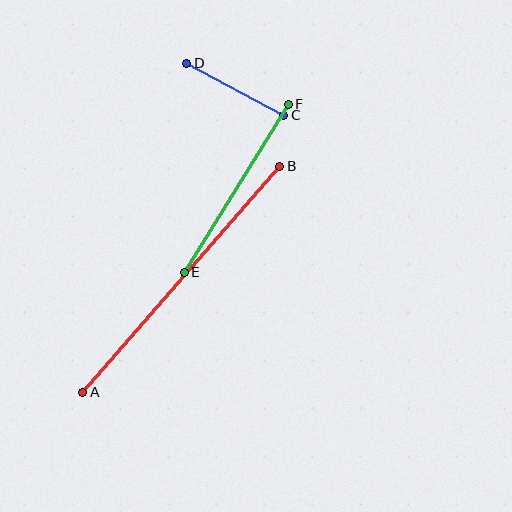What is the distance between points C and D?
The distance is approximately 110 pixels.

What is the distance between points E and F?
The distance is approximately 197 pixels.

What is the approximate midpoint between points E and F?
The midpoint is at approximately (236, 188) pixels.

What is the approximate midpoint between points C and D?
The midpoint is at approximately (235, 89) pixels.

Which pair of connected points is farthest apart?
Points A and B are farthest apart.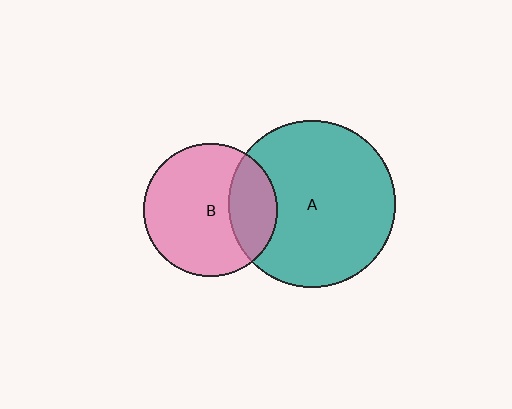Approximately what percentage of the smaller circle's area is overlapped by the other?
Approximately 25%.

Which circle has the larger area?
Circle A (teal).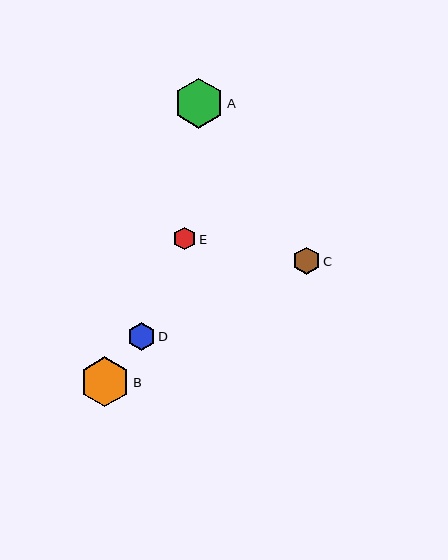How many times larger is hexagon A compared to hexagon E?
Hexagon A is approximately 2.2 times the size of hexagon E.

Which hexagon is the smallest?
Hexagon E is the smallest with a size of approximately 23 pixels.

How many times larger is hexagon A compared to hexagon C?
Hexagon A is approximately 1.8 times the size of hexagon C.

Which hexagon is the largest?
Hexagon B is the largest with a size of approximately 50 pixels.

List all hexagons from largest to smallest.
From largest to smallest: B, A, D, C, E.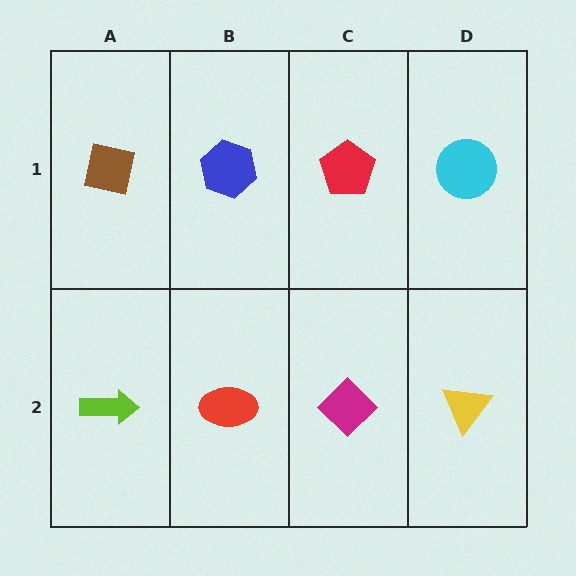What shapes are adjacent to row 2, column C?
A red pentagon (row 1, column C), a red ellipse (row 2, column B), a yellow triangle (row 2, column D).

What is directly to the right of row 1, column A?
A blue hexagon.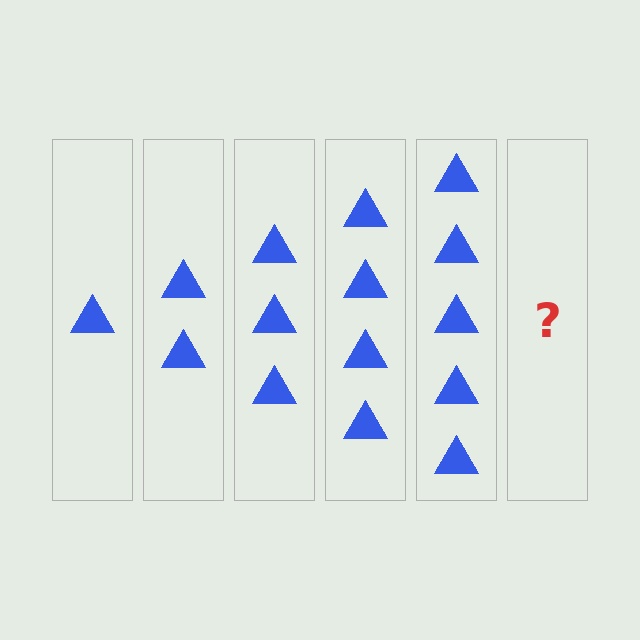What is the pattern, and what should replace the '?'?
The pattern is that each step adds one more triangle. The '?' should be 6 triangles.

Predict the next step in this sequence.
The next step is 6 triangles.